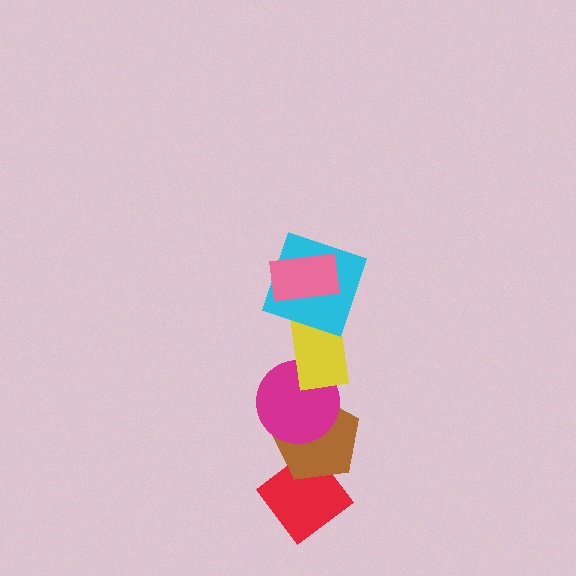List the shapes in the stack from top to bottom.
From top to bottom: the pink rectangle, the cyan square, the yellow rectangle, the magenta circle, the brown pentagon, the red diamond.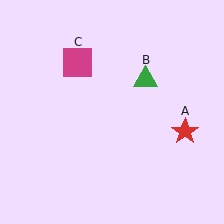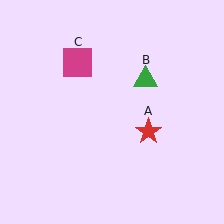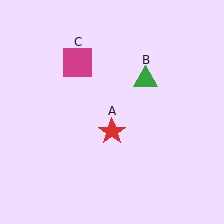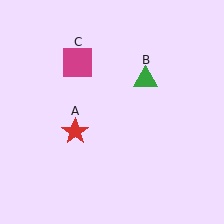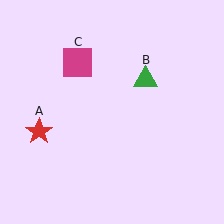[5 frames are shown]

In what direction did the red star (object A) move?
The red star (object A) moved left.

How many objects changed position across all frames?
1 object changed position: red star (object A).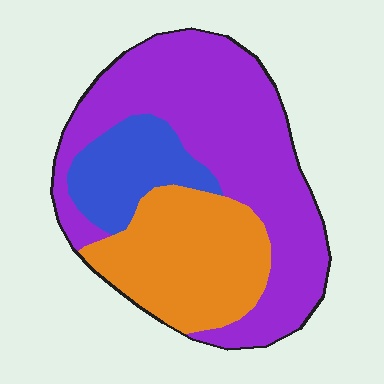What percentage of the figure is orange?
Orange covers 30% of the figure.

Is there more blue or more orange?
Orange.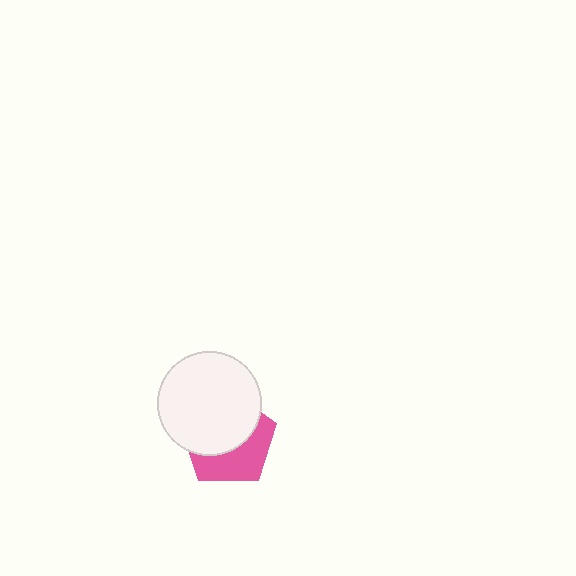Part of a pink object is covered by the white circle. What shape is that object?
It is a pentagon.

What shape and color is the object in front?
The object in front is a white circle.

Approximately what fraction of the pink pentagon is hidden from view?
Roughly 56% of the pink pentagon is hidden behind the white circle.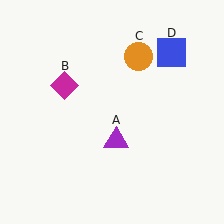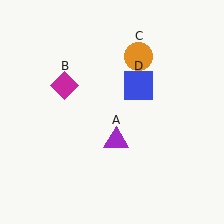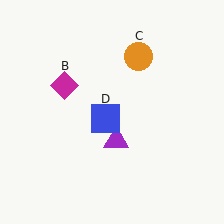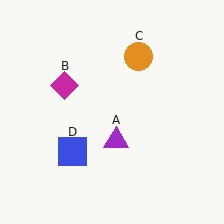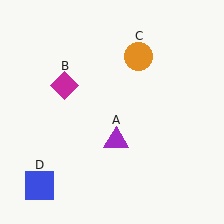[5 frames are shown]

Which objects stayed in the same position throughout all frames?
Purple triangle (object A) and magenta diamond (object B) and orange circle (object C) remained stationary.